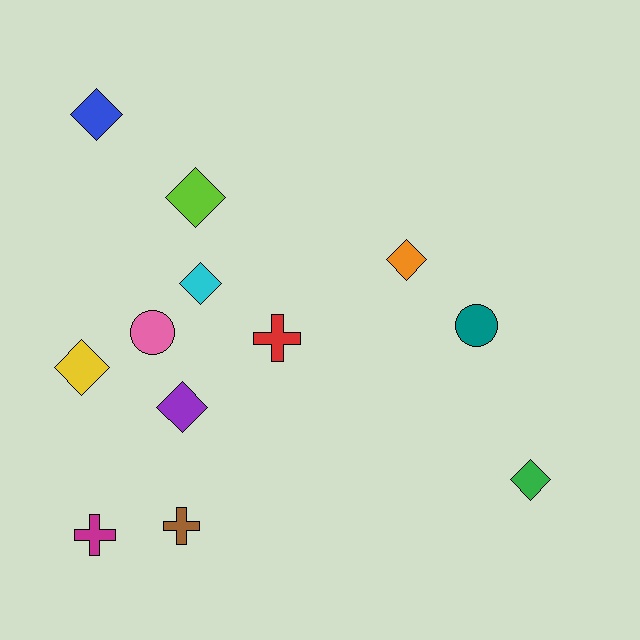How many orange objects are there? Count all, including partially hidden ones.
There is 1 orange object.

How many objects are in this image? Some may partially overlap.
There are 12 objects.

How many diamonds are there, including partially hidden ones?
There are 7 diamonds.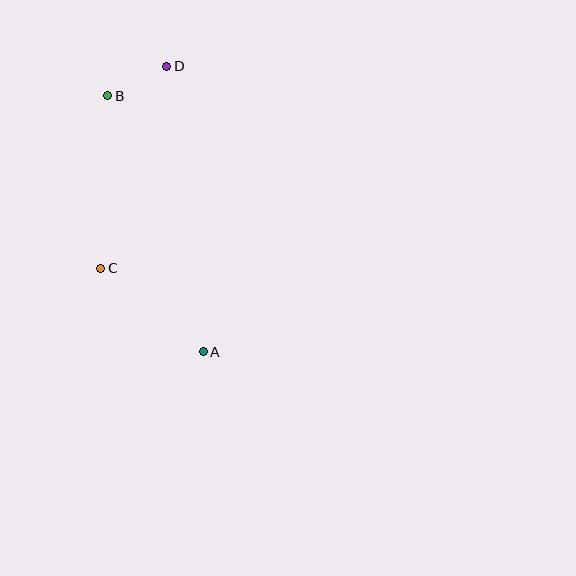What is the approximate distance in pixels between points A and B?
The distance between A and B is approximately 273 pixels.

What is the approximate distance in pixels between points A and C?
The distance between A and C is approximately 132 pixels.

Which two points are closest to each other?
Points B and D are closest to each other.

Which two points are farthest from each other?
Points A and D are farthest from each other.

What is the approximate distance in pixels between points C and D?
The distance between C and D is approximately 213 pixels.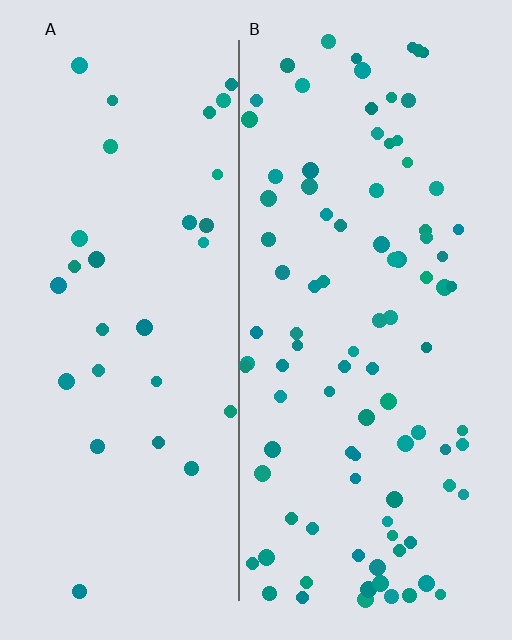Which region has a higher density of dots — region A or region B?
B (the right).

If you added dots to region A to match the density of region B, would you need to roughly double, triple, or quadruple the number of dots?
Approximately triple.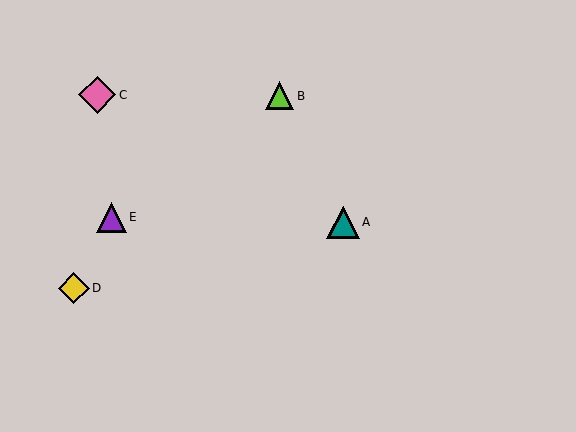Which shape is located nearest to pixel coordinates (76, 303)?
The yellow diamond (labeled D) at (74, 288) is nearest to that location.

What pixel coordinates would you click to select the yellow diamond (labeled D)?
Click at (74, 288) to select the yellow diamond D.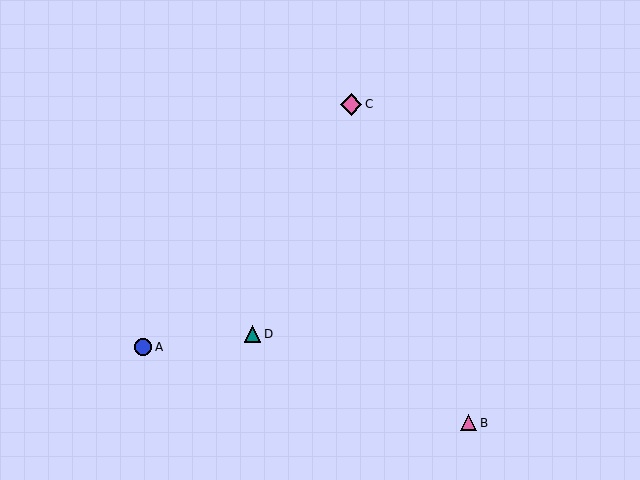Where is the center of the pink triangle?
The center of the pink triangle is at (469, 423).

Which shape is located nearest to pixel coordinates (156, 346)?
The blue circle (labeled A) at (143, 347) is nearest to that location.